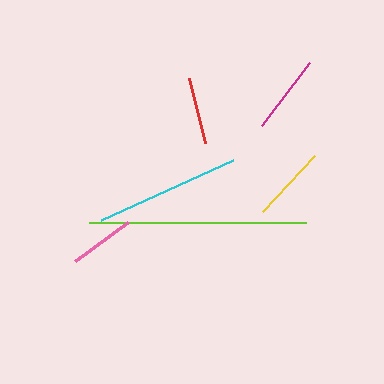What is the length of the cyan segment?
The cyan segment is approximately 145 pixels long.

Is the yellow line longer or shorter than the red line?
The yellow line is longer than the red line.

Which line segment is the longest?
The lime line is the longest at approximately 217 pixels.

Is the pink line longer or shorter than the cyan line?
The cyan line is longer than the pink line.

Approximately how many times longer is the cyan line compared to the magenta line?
The cyan line is approximately 1.8 times the length of the magenta line.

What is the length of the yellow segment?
The yellow segment is approximately 76 pixels long.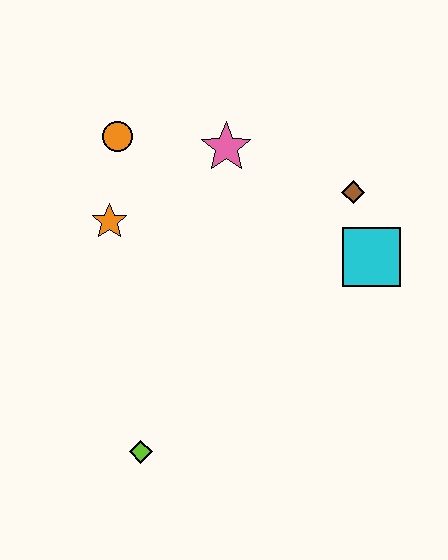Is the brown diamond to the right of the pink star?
Yes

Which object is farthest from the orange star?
The cyan square is farthest from the orange star.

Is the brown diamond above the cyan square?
Yes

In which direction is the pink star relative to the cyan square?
The pink star is to the left of the cyan square.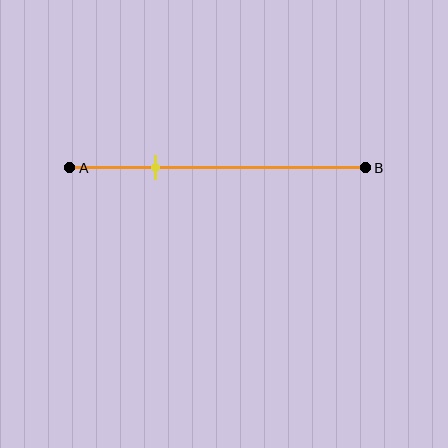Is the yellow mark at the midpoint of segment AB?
No, the mark is at about 30% from A, not at the 50% midpoint.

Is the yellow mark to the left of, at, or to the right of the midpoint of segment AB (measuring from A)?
The yellow mark is to the left of the midpoint of segment AB.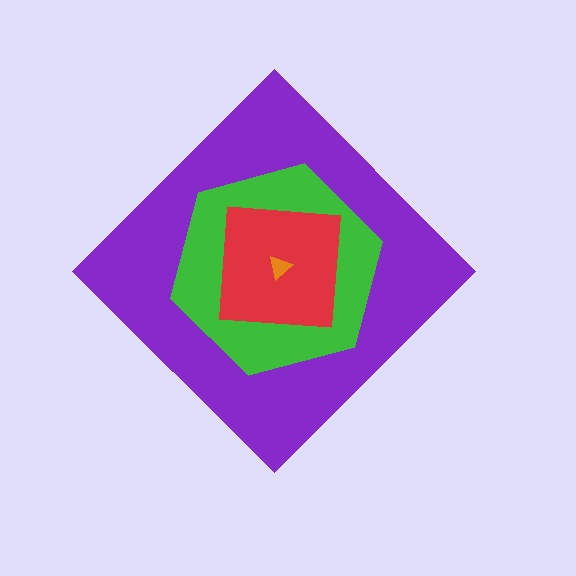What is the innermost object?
The orange triangle.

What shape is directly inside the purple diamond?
The green hexagon.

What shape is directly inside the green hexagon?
The red square.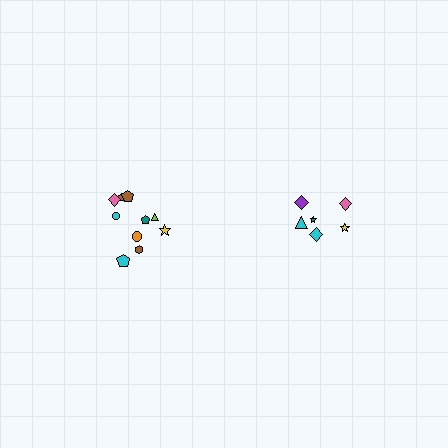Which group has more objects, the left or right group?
The left group.